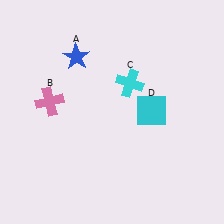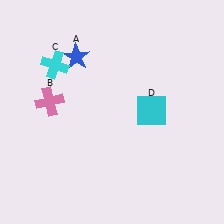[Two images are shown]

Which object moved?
The cyan cross (C) moved left.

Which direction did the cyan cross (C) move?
The cyan cross (C) moved left.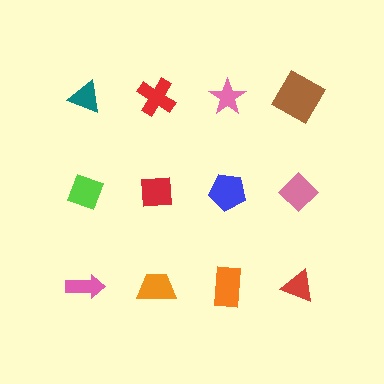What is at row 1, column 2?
A red cross.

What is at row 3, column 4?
A red triangle.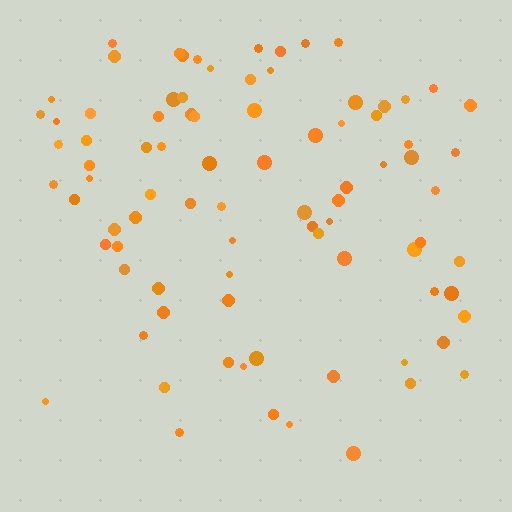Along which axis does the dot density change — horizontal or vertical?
Vertical.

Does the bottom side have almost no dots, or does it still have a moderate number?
Still a moderate number, just noticeably fewer than the top.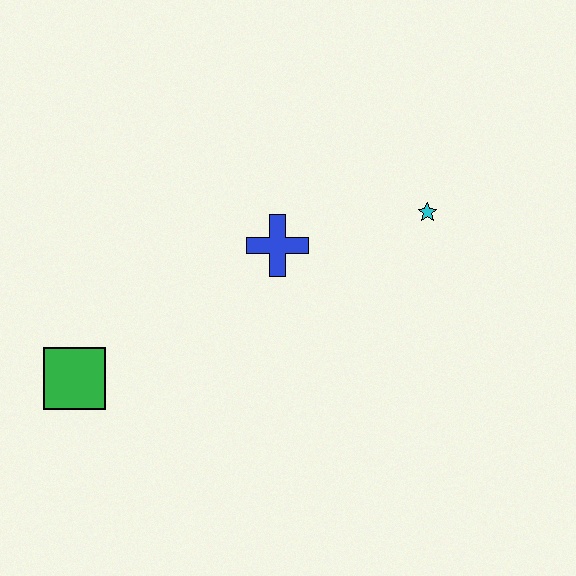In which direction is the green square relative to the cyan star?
The green square is to the left of the cyan star.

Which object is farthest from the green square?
The cyan star is farthest from the green square.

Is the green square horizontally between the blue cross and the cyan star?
No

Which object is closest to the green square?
The blue cross is closest to the green square.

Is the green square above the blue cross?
No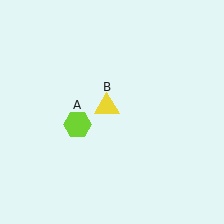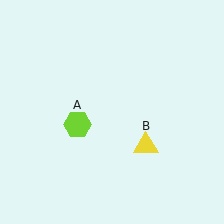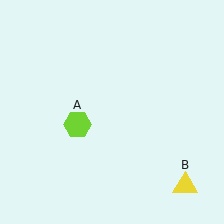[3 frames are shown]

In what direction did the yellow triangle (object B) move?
The yellow triangle (object B) moved down and to the right.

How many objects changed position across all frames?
1 object changed position: yellow triangle (object B).